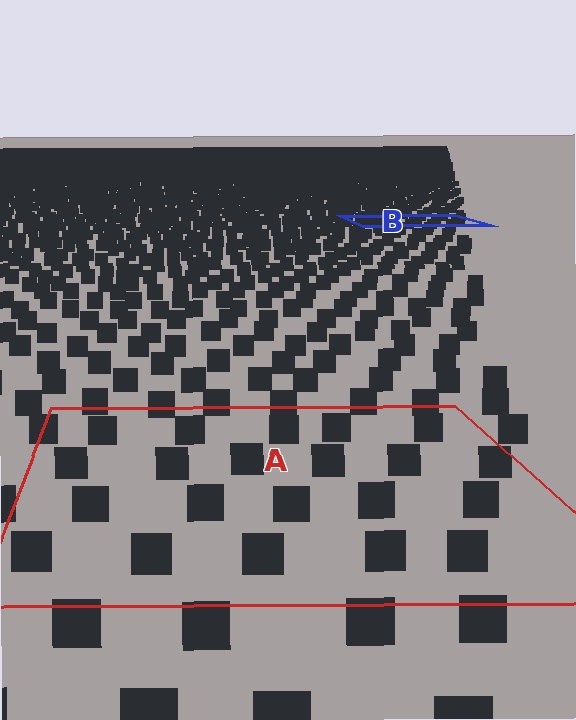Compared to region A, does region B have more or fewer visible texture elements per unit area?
Region B has more texture elements per unit area — they are packed more densely because it is farther away.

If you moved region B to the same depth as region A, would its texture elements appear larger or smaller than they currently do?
They would appear larger. At a closer depth, the same texture elements are projected at a bigger on-screen size.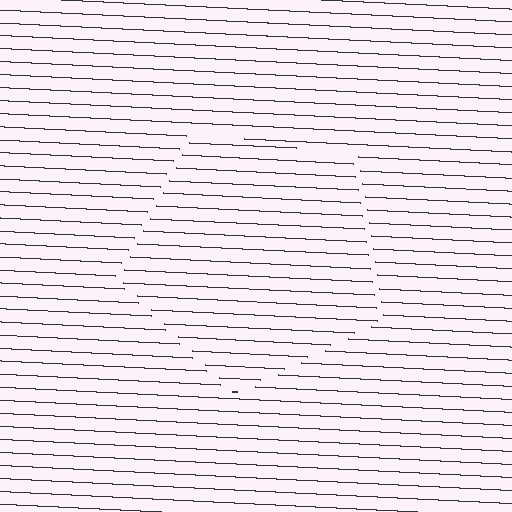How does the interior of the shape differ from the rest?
The interior of the shape contains the same grating, shifted by half a period — the contour is defined by the phase discontinuity where line-ends from the inner and outer gratings abut.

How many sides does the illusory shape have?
5 sides — the line-ends trace a pentagon.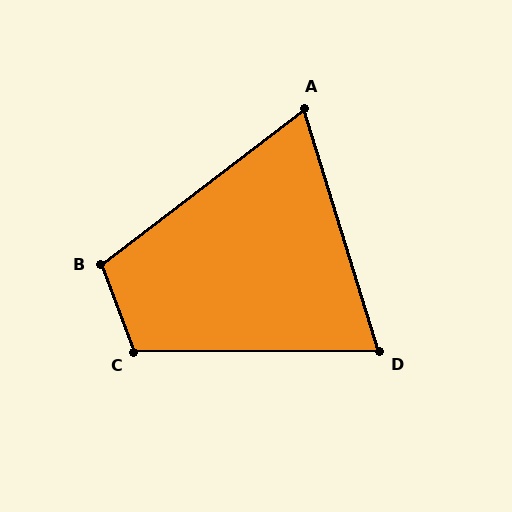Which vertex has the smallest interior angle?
A, at approximately 70 degrees.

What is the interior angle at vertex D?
Approximately 73 degrees (acute).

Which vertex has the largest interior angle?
C, at approximately 110 degrees.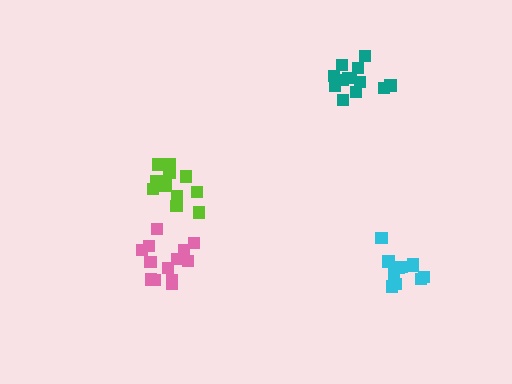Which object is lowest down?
The cyan cluster is bottommost.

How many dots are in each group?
Group 1: 13 dots, Group 2: 13 dots, Group 3: 12 dots, Group 4: 13 dots (51 total).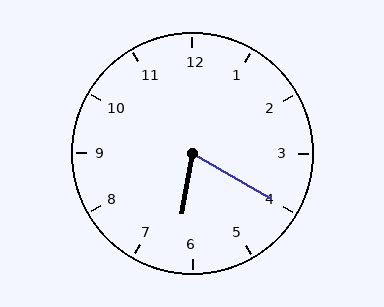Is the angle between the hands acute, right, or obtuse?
It is acute.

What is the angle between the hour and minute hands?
Approximately 70 degrees.